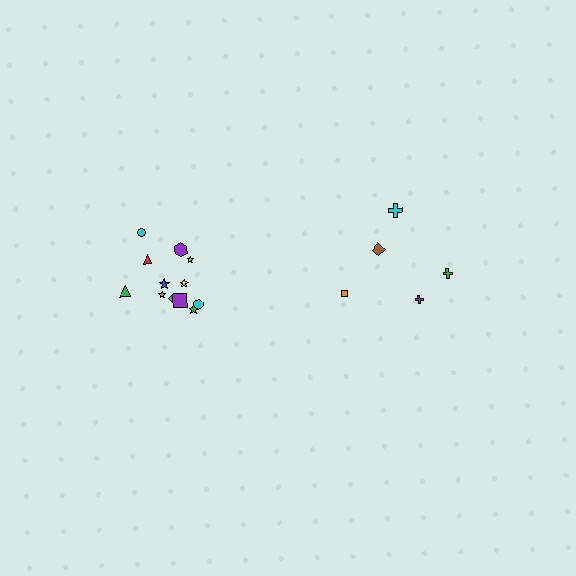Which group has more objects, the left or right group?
The left group.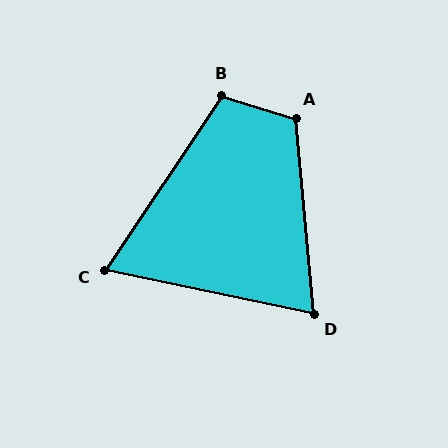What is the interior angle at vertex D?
Approximately 73 degrees (acute).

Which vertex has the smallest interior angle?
C, at approximately 68 degrees.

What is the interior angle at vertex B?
Approximately 107 degrees (obtuse).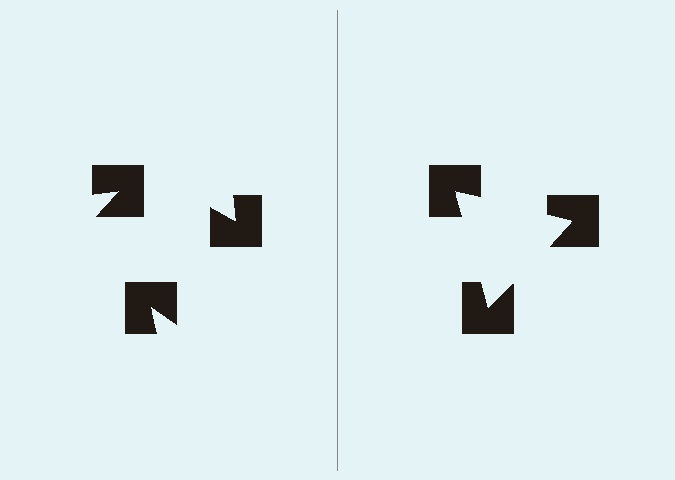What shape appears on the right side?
An illusory triangle.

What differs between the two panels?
The notched squares are positioned identically on both sides; only the wedge orientations differ. On the right they align to a triangle; on the left they are misaligned.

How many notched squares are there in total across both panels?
6 — 3 on each side.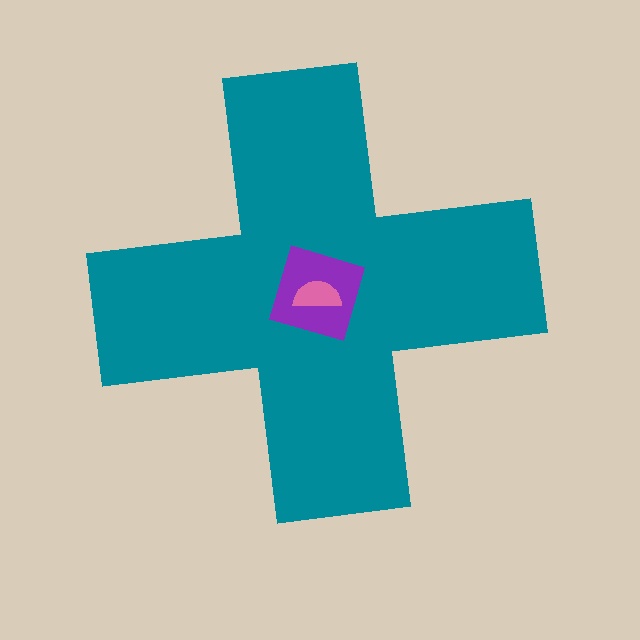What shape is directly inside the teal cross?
The purple diamond.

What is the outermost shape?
The teal cross.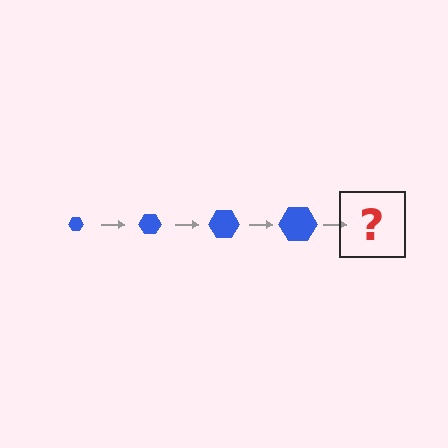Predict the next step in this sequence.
The next step is a blue hexagon, larger than the previous one.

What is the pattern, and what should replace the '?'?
The pattern is that the hexagon gets progressively larger each step. The '?' should be a blue hexagon, larger than the previous one.